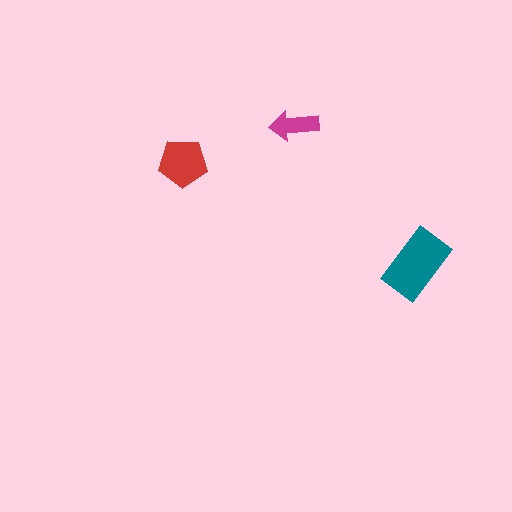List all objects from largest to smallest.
The teal rectangle, the red pentagon, the magenta arrow.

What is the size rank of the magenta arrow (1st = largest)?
3rd.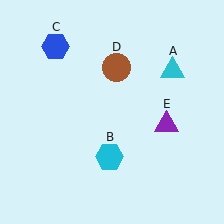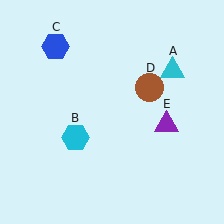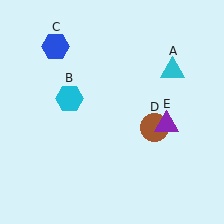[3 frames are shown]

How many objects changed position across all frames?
2 objects changed position: cyan hexagon (object B), brown circle (object D).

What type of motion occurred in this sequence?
The cyan hexagon (object B), brown circle (object D) rotated clockwise around the center of the scene.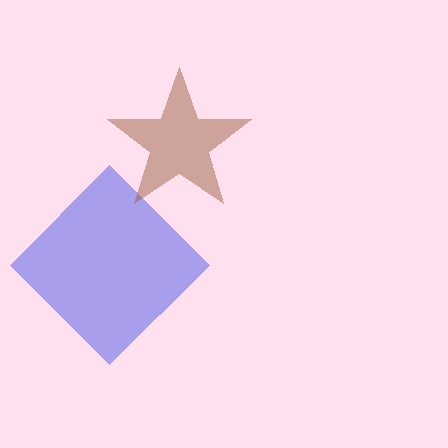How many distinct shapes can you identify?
There are 2 distinct shapes: a blue diamond, a brown star.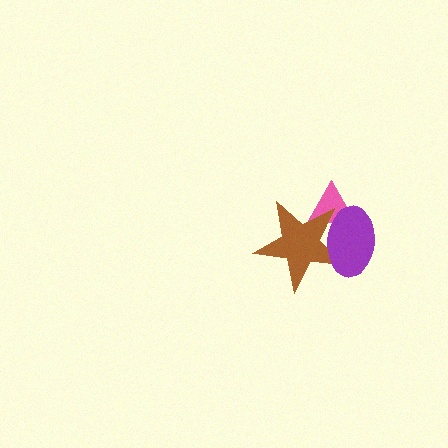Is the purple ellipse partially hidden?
No, no other shape covers it.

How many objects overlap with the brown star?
2 objects overlap with the brown star.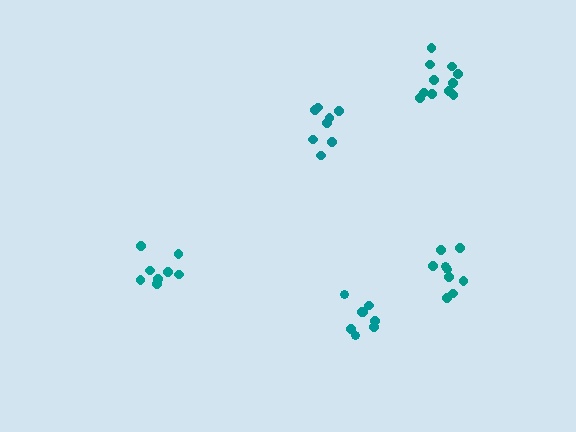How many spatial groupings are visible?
There are 5 spatial groupings.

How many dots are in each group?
Group 1: 8 dots, Group 2: 8 dots, Group 3: 8 dots, Group 4: 9 dots, Group 5: 11 dots (44 total).